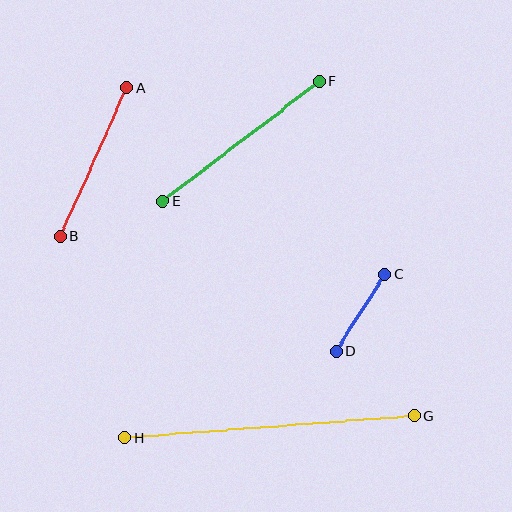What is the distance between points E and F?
The distance is approximately 198 pixels.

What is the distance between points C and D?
The distance is approximately 92 pixels.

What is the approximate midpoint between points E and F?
The midpoint is at approximately (241, 141) pixels.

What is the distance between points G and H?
The distance is approximately 290 pixels.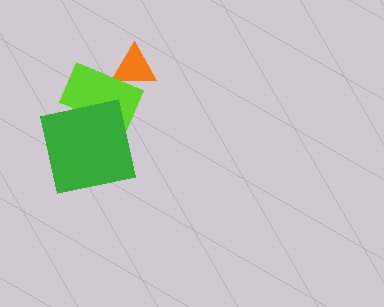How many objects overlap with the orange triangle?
1 object overlaps with the orange triangle.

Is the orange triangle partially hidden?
Yes, it is partially covered by another shape.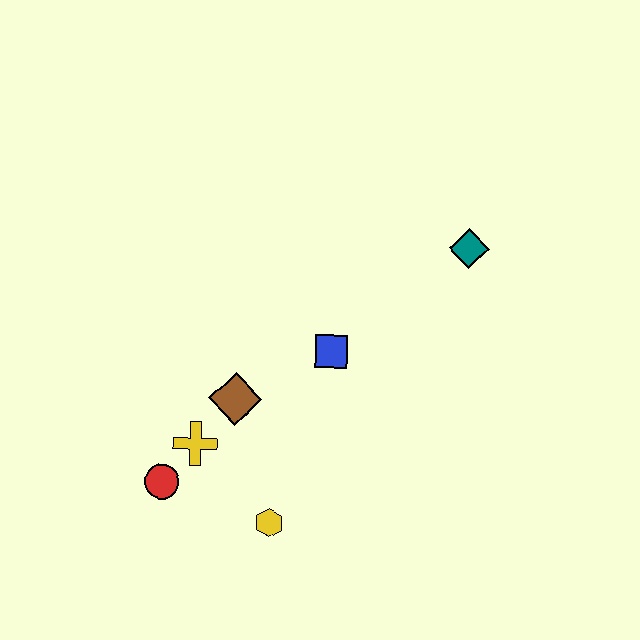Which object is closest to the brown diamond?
The yellow cross is closest to the brown diamond.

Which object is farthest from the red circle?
The teal diamond is farthest from the red circle.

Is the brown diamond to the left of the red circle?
No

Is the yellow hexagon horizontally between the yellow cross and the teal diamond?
Yes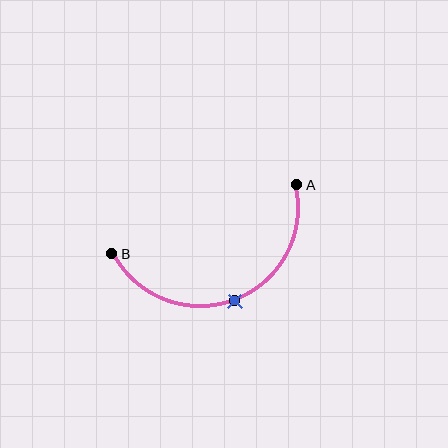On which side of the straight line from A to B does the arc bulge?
The arc bulges below the straight line connecting A and B.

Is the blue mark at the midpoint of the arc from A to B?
Yes. The blue mark lies on the arc at equal arc-length from both A and B — it is the arc midpoint.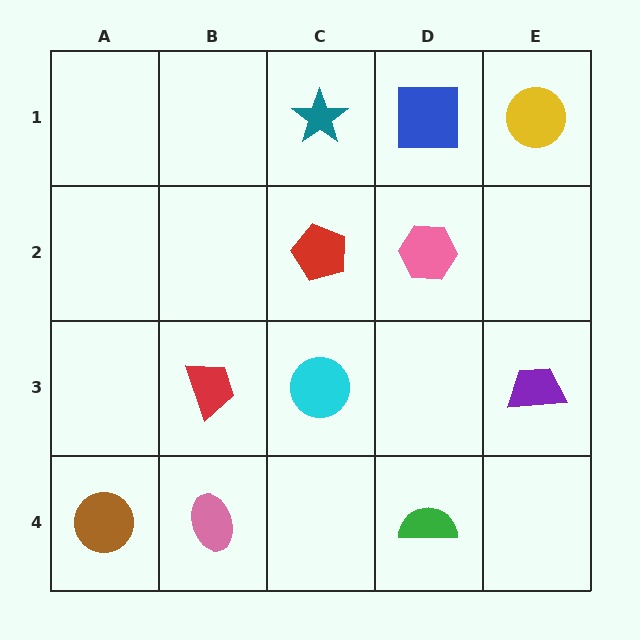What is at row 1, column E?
A yellow circle.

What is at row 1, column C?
A teal star.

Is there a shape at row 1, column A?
No, that cell is empty.